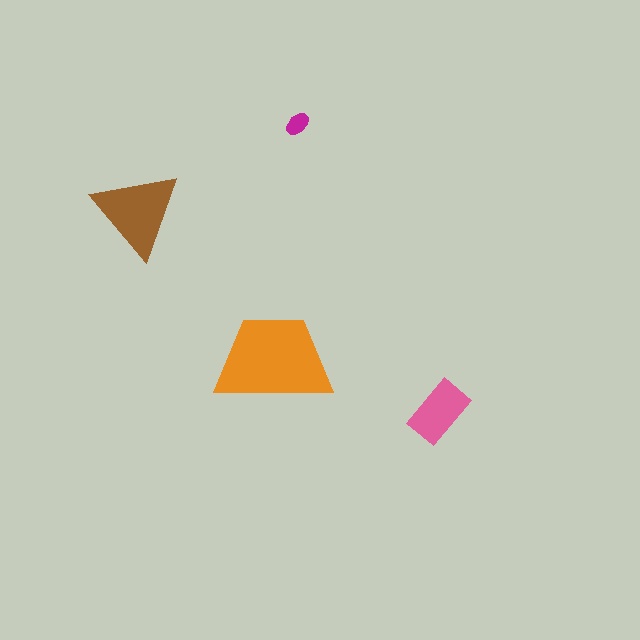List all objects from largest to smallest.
The orange trapezoid, the brown triangle, the pink rectangle, the magenta ellipse.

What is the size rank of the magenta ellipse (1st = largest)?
4th.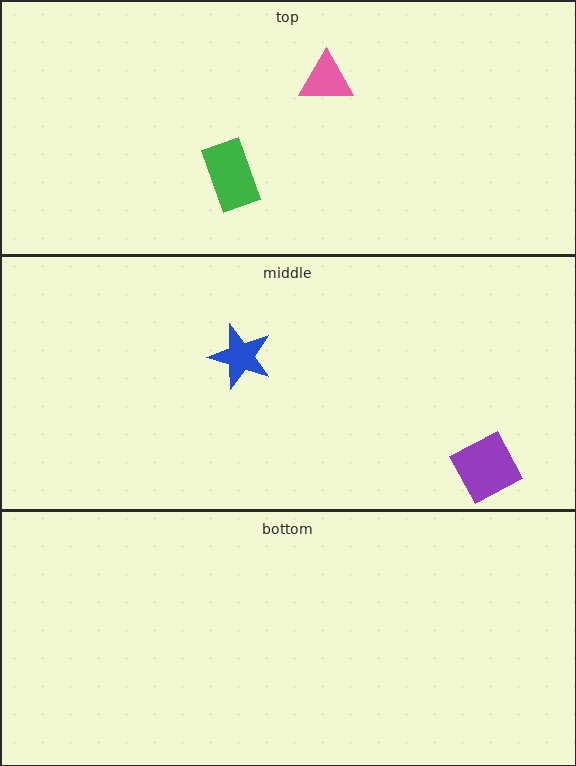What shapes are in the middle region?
The blue star, the purple square.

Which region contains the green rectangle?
The top region.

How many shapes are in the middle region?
2.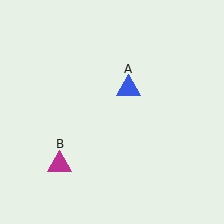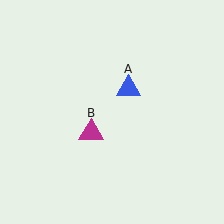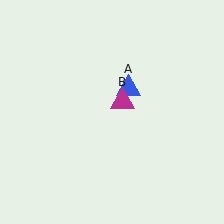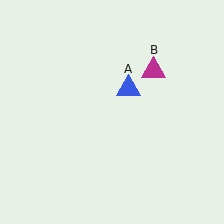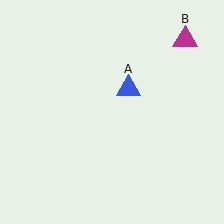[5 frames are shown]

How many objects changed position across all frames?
1 object changed position: magenta triangle (object B).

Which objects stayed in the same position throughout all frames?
Blue triangle (object A) remained stationary.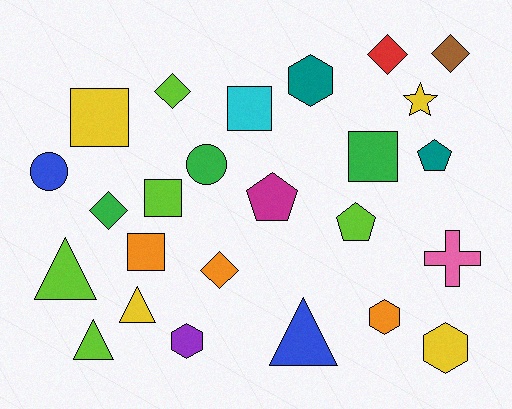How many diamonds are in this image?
There are 5 diamonds.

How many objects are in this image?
There are 25 objects.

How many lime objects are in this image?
There are 5 lime objects.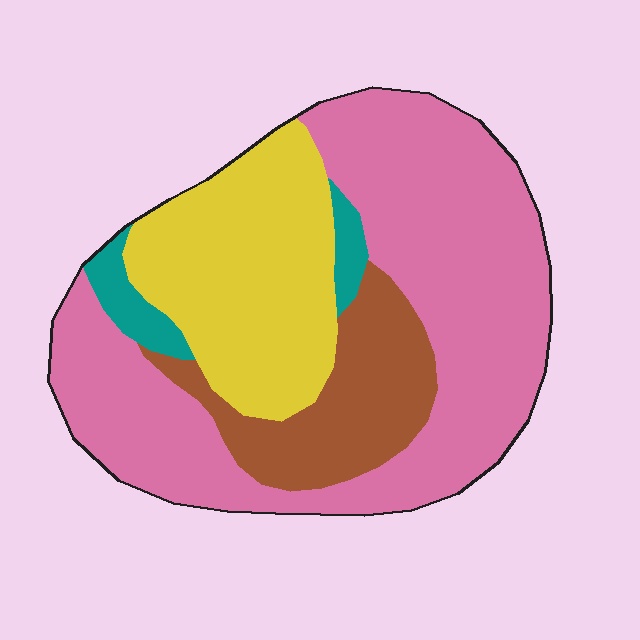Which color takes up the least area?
Teal, at roughly 5%.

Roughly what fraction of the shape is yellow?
Yellow takes up about one quarter (1/4) of the shape.